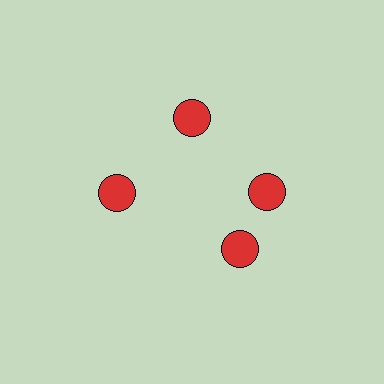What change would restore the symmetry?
The symmetry would be restored by rotating it back into even spacing with its neighbors so that all 4 circles sit at equal angles and equal distance from the center.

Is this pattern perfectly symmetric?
No. The 4 red circles are arranged in a ring, but one element near the 6 o'clock position is rotated out of alignment along the ring, breaking the 4-fold rotational symmetry.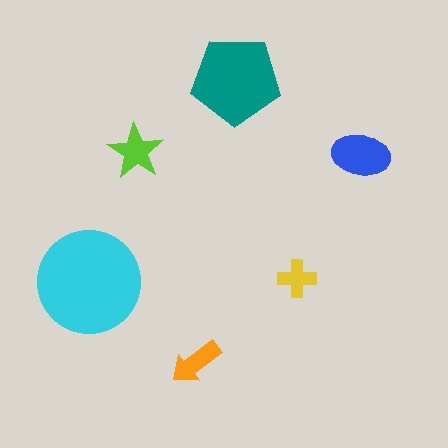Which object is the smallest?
The yellow cross.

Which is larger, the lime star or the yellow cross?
The lime star.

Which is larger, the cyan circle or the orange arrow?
The cyan circle.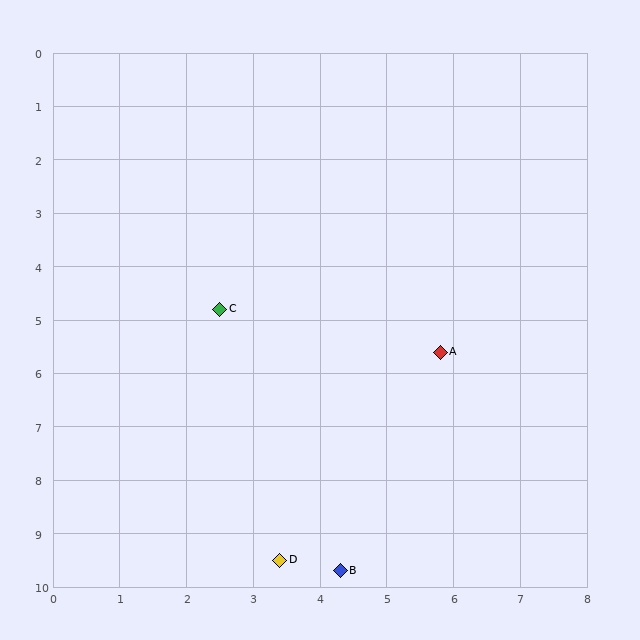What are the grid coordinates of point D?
Point D is at approximately (3.4, 9.5).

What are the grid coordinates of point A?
Point A is at approximately (5.8, 5.6).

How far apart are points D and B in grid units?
Points D and B are about 0.9 grid units apart.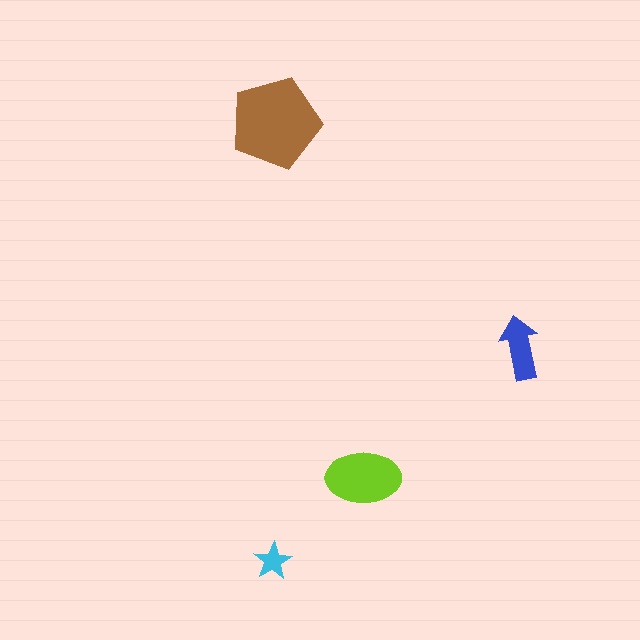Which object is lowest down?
The cyan star is bottommost.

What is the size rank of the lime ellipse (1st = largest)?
2nd.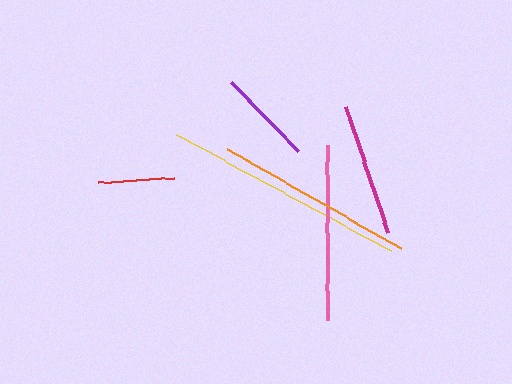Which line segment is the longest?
The yellow line is the longest at approximately 245 pixels.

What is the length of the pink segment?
The pink segment is approximately 175 pixels long.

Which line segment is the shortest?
The red line is the shortest at approximately 77 pixels.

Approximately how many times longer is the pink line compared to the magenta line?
The pink line is approximately 1.3 times the length of the magenta line.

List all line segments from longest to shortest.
From longest to shortest: yellow, orange, pink, magenta, purple, red.